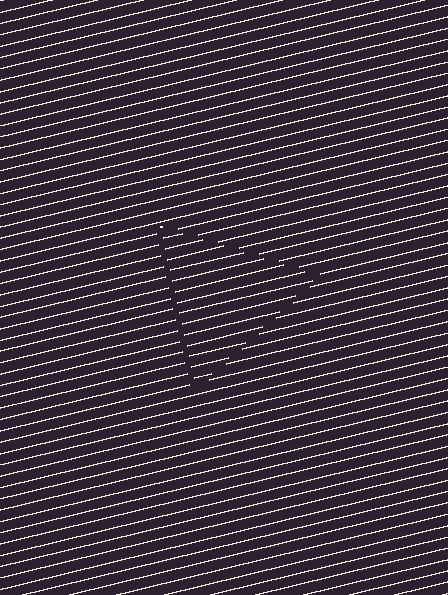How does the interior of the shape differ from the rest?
The interior of the shape contains the same grating, shifted by half a period — the contour is defined by the phase discontinuity where line-ends from the inner and outer gratings abut.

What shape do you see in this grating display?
An illusory triangle. The interior of the shape contains the same grating, shifted by half a period — the contour is defined by the phase discontinuity where line-ends from the inner and outer gratings abut.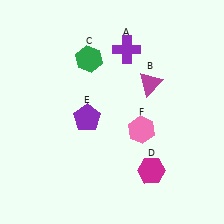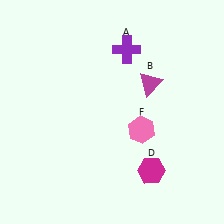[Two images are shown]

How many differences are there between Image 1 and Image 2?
There are 2 differences between the two images.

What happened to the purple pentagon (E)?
The purple pentagon (E) was removed in Image 2. It was in the bottom-left area of Image 1.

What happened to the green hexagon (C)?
The green hexagon (C) was removed in Image 2. It was in the top-left area of Image 1.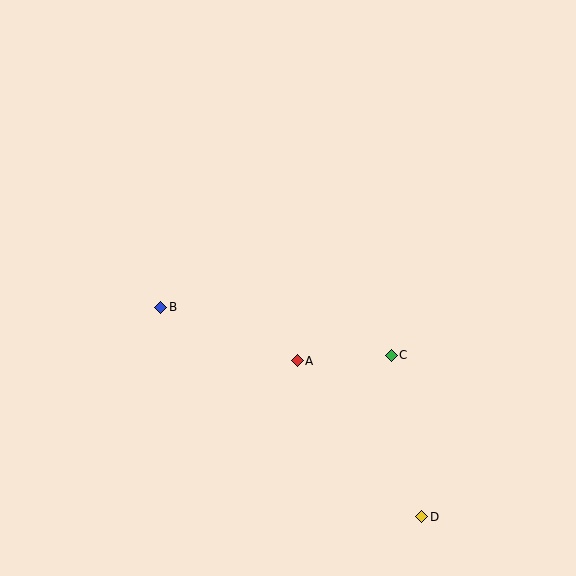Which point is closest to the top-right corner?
Point C is closest to the top-right corner.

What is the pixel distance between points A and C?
The distance between A and C is 94 pixels.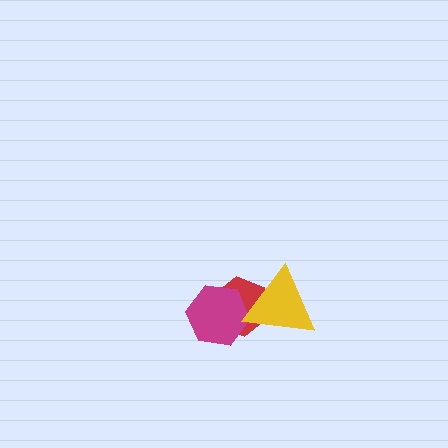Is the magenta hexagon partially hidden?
Yes, it is partially covered by another shape.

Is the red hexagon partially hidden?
Yes, it is partially covered by another shape.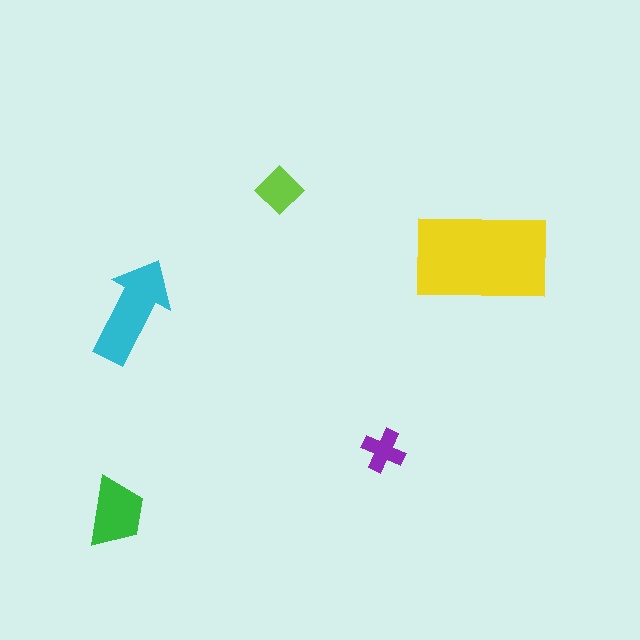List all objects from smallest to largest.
The purple cross, the lime diamond, the green trapezoid, the cyan arrow, the yellow rectangle.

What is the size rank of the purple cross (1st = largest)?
5th.